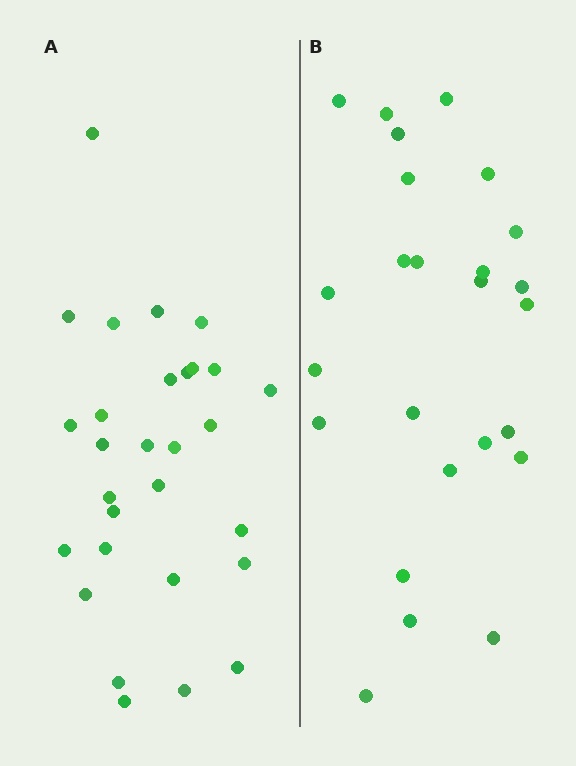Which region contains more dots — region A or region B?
Region A (the left region) has more dots.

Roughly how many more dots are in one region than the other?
Region A has about 4 more dots than region B.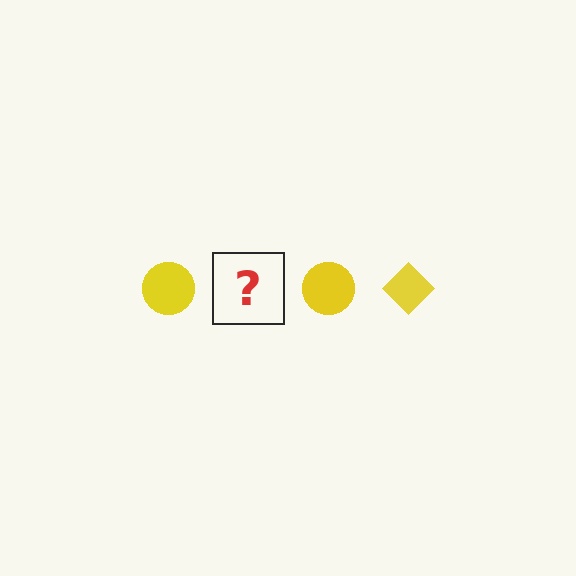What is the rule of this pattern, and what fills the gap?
The rule is that the pattern cycles through circle, diamond shapes in yellow. The gap should be filled with a yellow diamond.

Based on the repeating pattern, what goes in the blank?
The blank should be a yellow diamond.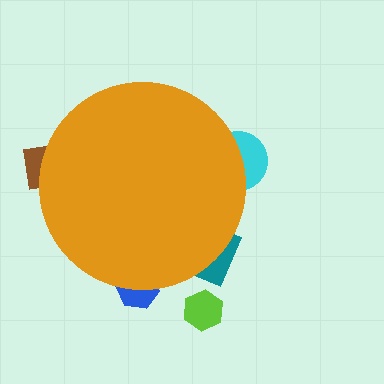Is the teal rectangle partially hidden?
Yes, the teal rectangle is partially hidden behind the orange circle.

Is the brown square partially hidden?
Yes, the brown square is partially hidden behind the orange circle.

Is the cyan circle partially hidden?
Yes, the cyan circle is partially hidden behind the orange circle.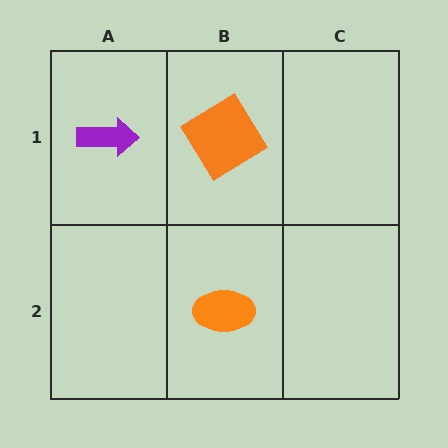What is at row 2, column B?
An orange ellipse.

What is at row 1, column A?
A purple arrow.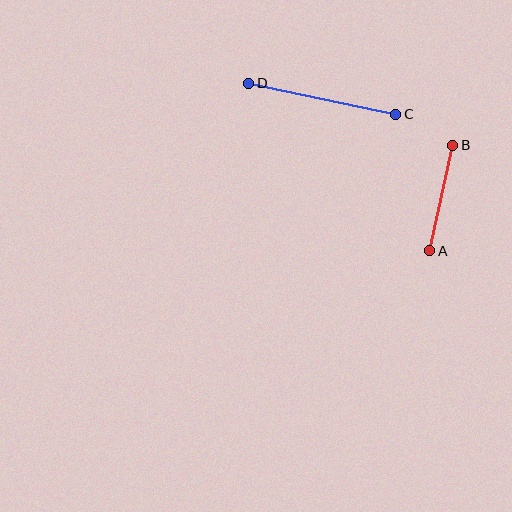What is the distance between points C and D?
The distance is approximately 150 pixels.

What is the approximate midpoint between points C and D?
The midpoint is at approximately (322, 99) pixels.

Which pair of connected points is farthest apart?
Points C and D are farthest apart.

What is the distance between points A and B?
The distance is approximately 108 pixels.